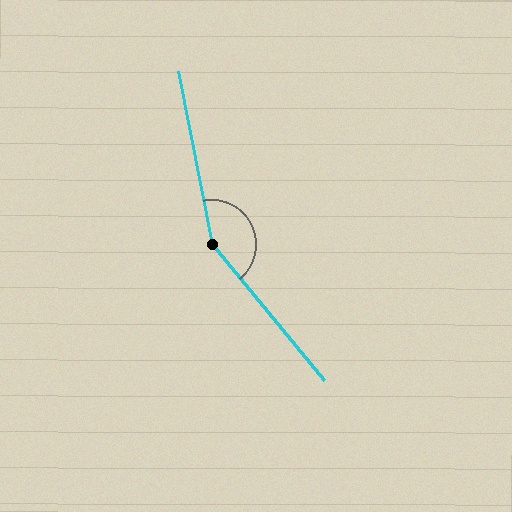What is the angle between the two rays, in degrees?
Approximately 151 degrees.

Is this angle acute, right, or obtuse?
It is obtuse.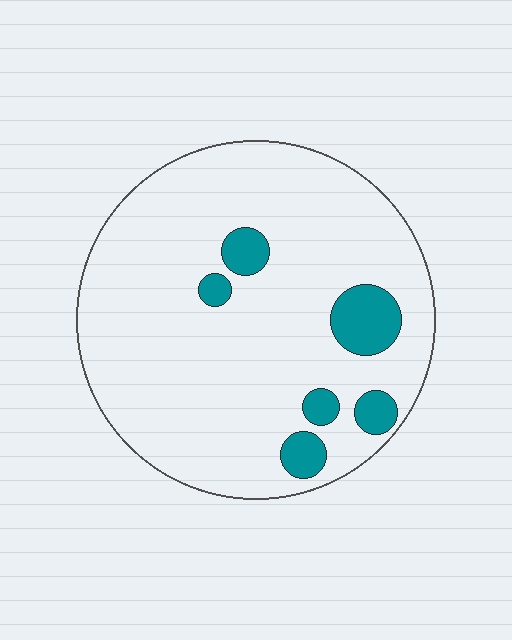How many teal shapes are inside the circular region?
6.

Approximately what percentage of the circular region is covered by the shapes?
Approximately 10%.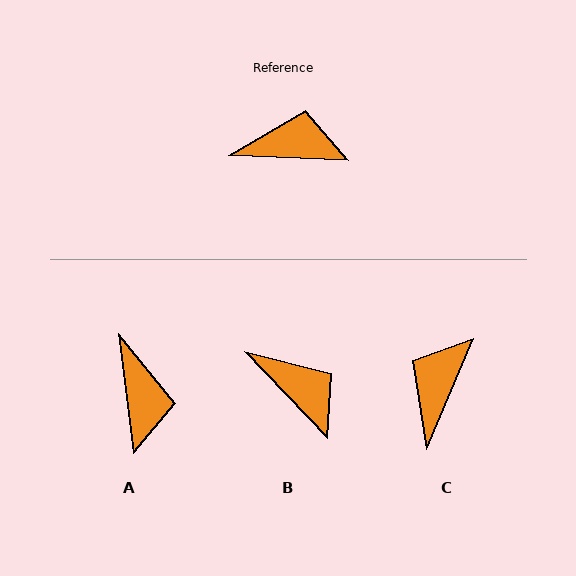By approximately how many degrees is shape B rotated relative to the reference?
Approximately 44 degrees clockwise.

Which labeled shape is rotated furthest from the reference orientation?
A, about 81 degrees away.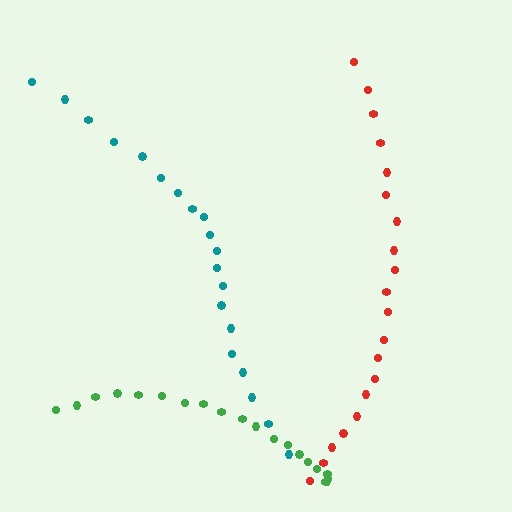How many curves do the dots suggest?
There are 3 distinct paths.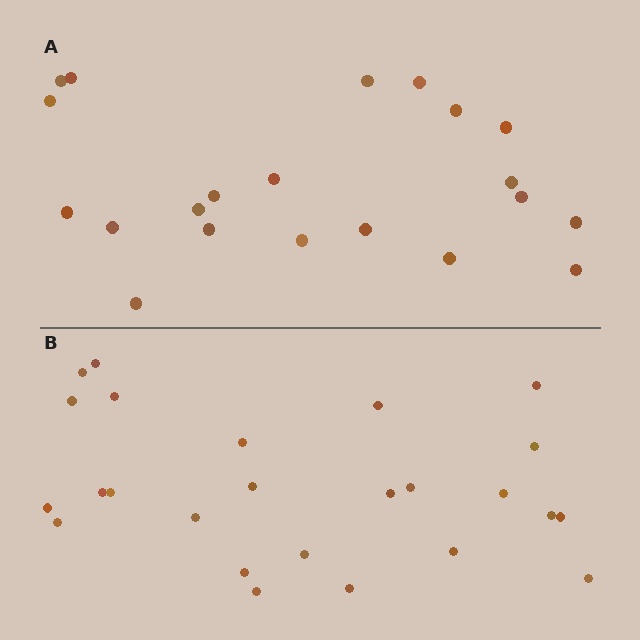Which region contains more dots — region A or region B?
Region B (the bottom region) has more dots.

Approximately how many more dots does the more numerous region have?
Region B has about 4 more dots than region A.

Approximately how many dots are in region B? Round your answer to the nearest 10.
About 20 dots. (The exact count is 25, which rounds to 20.)